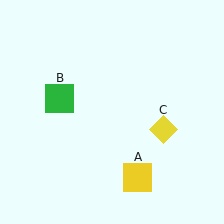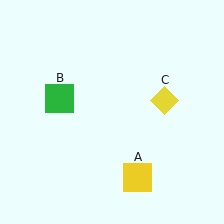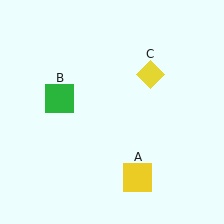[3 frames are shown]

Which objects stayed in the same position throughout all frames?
Yellow square (object A) and green square (object B) remained stationary.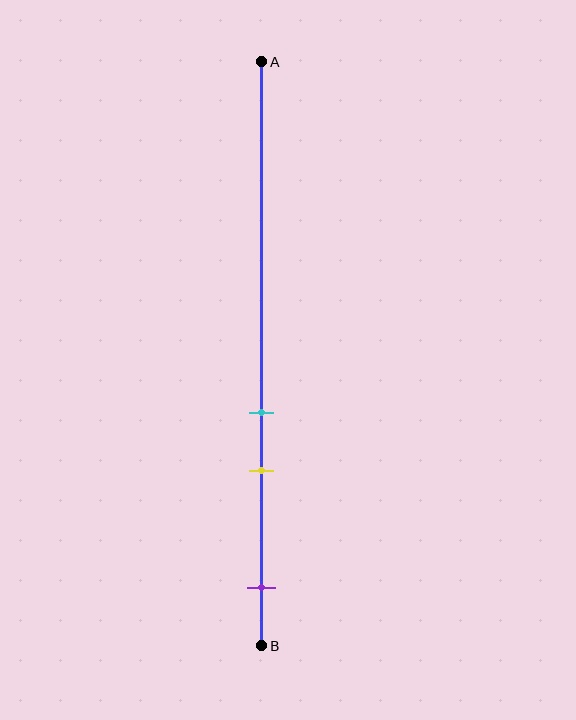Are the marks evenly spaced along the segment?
No, the marks are not evenly spaced.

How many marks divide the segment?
There are 3 marks dividing the segment.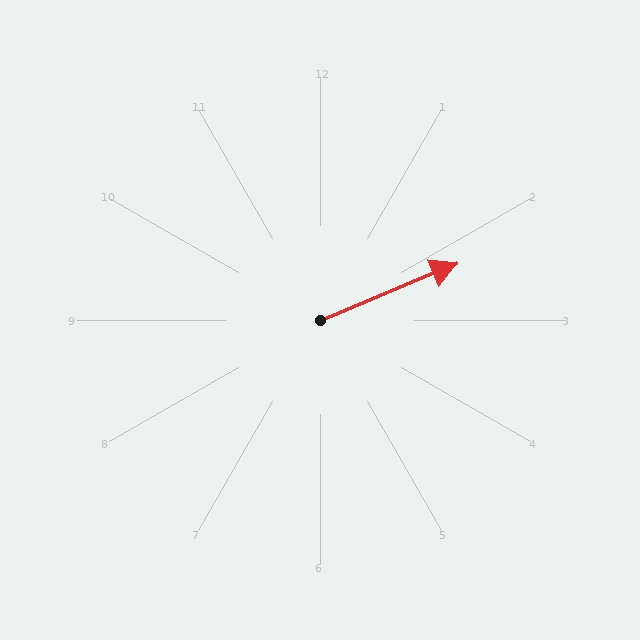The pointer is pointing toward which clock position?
Roughly 2 o'clock.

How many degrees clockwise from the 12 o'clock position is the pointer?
Approximately 67 degrees.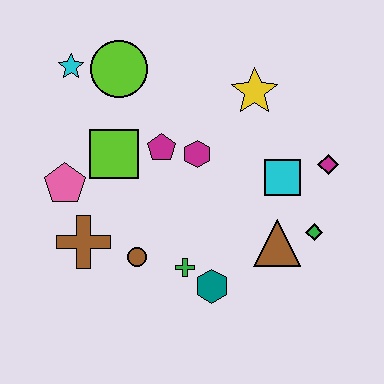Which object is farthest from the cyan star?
The green diamond is farthest from the cyan star.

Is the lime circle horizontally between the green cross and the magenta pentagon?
No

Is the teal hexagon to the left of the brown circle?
No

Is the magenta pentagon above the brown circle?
Yes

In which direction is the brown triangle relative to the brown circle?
The brown triangle is to the right of the brown circle.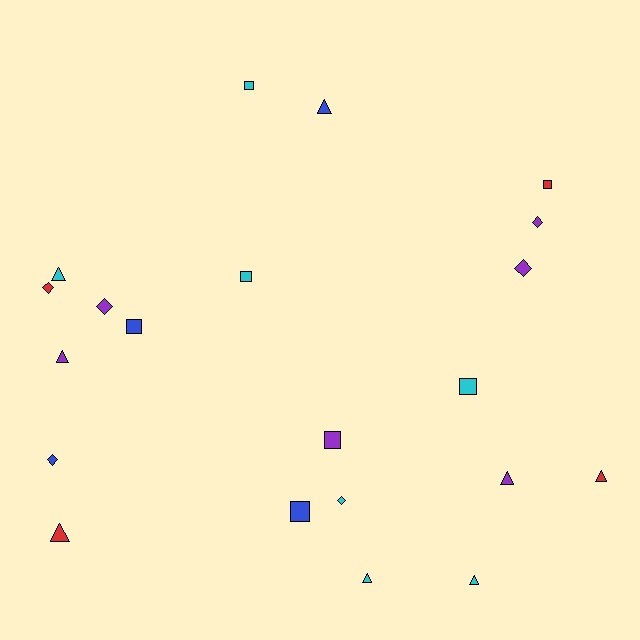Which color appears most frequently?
Cyan, with 7 objects.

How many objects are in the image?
There are 21 objects.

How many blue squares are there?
There are 2 blue squares.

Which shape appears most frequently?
Triangle, with 8 objects.